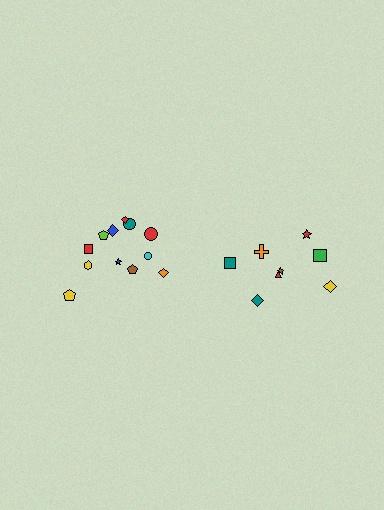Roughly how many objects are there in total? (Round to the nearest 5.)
Roughly 20 objects in total.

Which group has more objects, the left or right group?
The left group.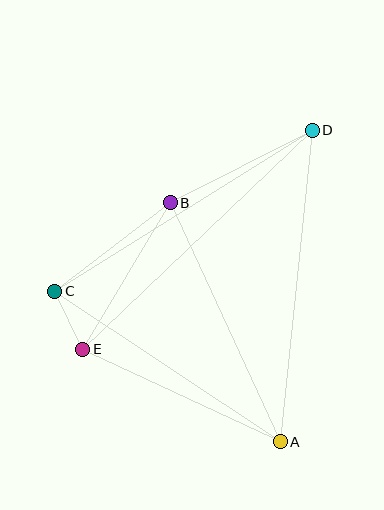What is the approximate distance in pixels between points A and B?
The distance between A and B is approximately 263 pixels.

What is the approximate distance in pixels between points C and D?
The distance between C and D is approximately 304 pixels.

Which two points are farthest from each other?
Points D and E are farthest from each other.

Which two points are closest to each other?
Points C and E are closest to each other.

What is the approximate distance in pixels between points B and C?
The distance between B and C is approximately 146 pixels.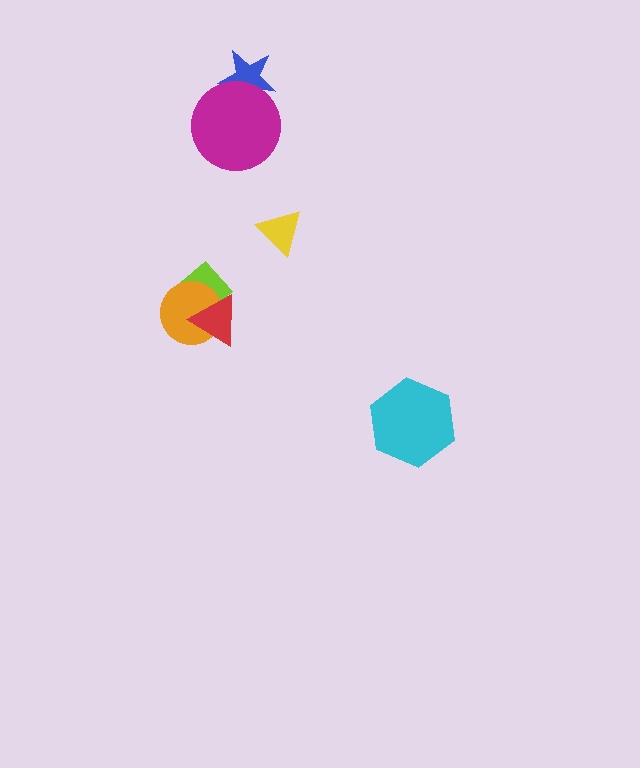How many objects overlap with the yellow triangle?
0 objects overlap with the yellow triangle.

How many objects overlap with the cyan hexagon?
0 objects overlap with the cyan hexagon.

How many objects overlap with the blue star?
1 object overlaps with the blue star.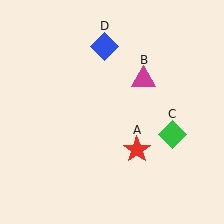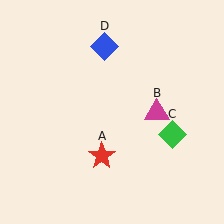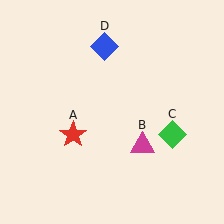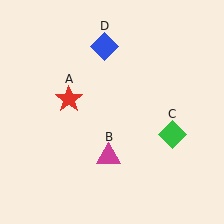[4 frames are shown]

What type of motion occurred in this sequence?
The red star (object A), magenta triangle (object B) rotated clockwise around the center of the scene.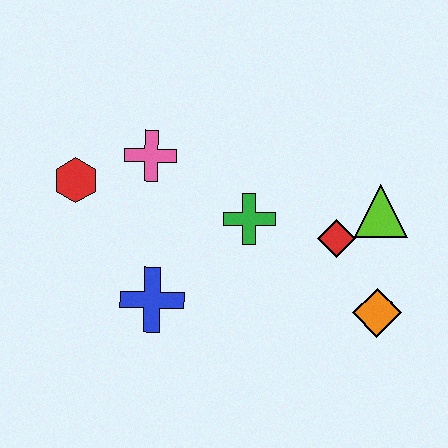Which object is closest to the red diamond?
The lime triangle is closest to the red diamond.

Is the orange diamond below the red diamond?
Yes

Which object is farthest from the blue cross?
The lime triangle is farthest from the blue cross.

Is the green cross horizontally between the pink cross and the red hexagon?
No